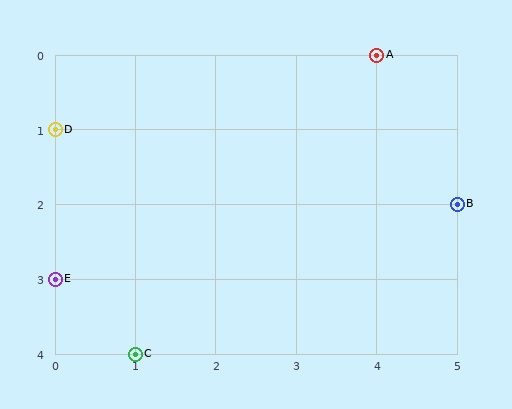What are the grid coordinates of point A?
Point A is at grid coordinates (4, 0).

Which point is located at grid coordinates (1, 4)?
Point C is at (1, 4).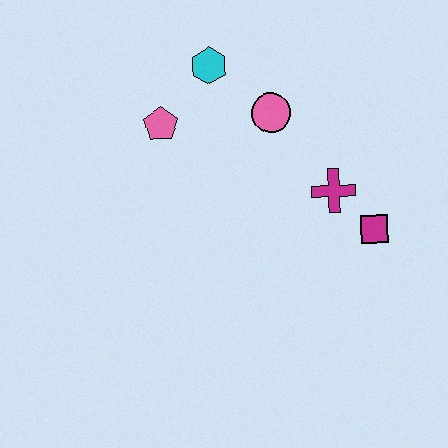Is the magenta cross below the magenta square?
No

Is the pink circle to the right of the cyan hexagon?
Yes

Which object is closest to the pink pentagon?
The cyan hexagon is closest to the pink pentagon.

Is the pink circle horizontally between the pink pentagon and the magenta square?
Yes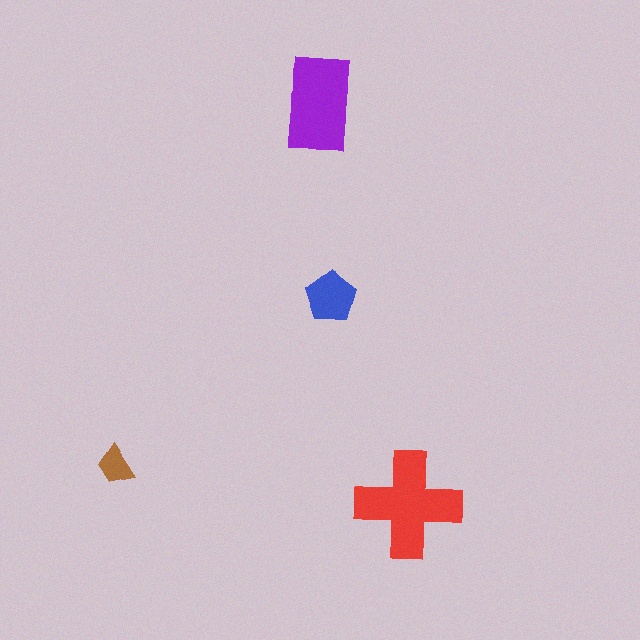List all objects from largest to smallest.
The red cross, the purple rectangle, the blue pentagon, the brown trapezoid.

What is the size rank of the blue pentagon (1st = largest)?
3rd.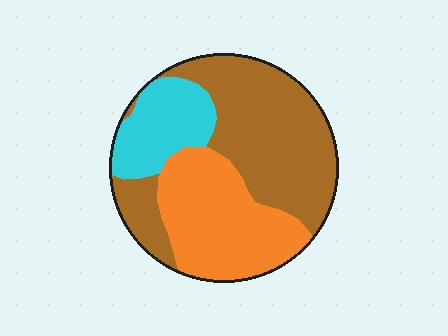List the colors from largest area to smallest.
From largest to smallest: brown, orange, cyan.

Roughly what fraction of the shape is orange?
Orange takes up between a quarter and a half of the shape.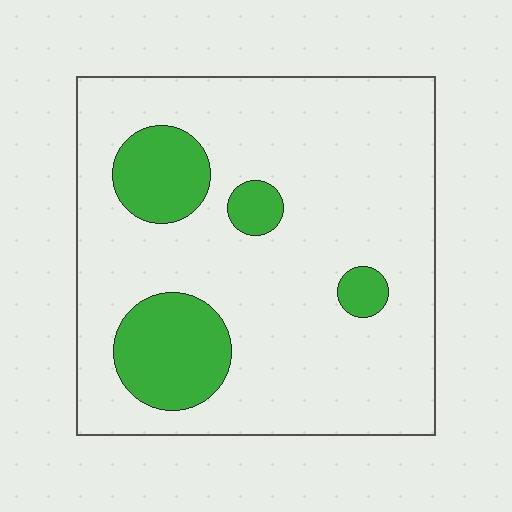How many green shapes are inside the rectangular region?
4.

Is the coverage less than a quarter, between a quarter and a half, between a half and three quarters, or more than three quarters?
Less than a quarter.